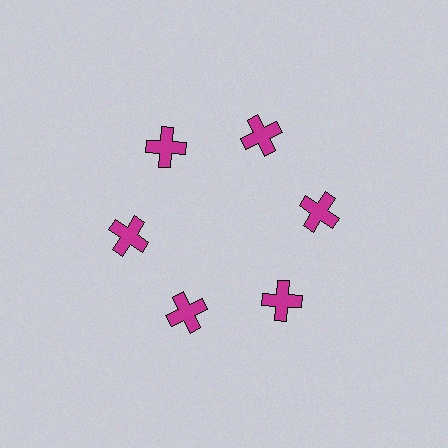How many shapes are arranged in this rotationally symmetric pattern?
There are 6 shapes, arranged in 6 groups of 1.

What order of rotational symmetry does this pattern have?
This pattern has 6-fold rotational symmetry.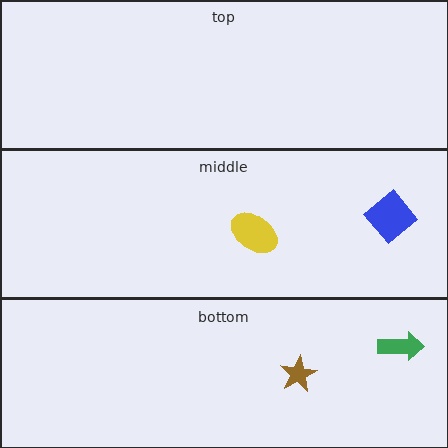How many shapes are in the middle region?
2.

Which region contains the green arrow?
The bottom region.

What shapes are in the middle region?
The yellow ellipse, the blue diamond.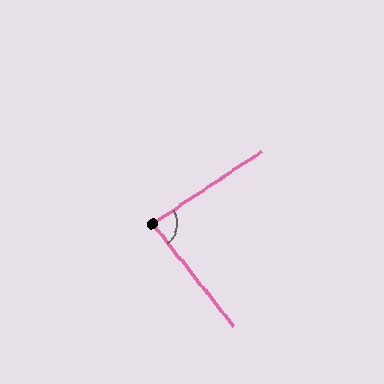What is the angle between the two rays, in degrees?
Approximately 85 degrees.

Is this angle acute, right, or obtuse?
It is approximately a right angle.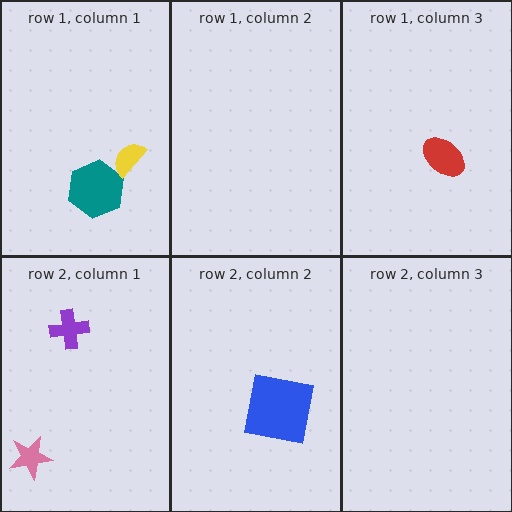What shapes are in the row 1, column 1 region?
The teal hexagon, the yellow semicircle.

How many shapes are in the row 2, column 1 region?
2.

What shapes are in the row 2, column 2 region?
The blue square.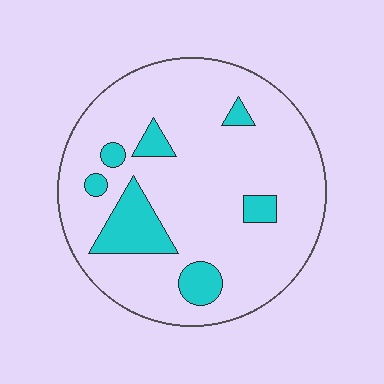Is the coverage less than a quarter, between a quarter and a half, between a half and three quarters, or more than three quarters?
Less than a quarter.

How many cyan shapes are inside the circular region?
7.